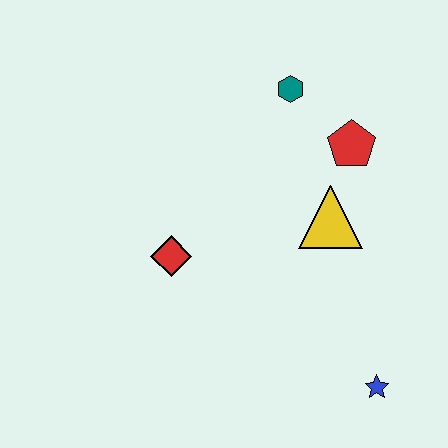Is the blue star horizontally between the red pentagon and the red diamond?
No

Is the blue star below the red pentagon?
Yes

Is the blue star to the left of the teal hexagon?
No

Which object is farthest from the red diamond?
The blue star is farthest from the red diamond.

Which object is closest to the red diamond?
The yellow triangle is closest to the red diamond.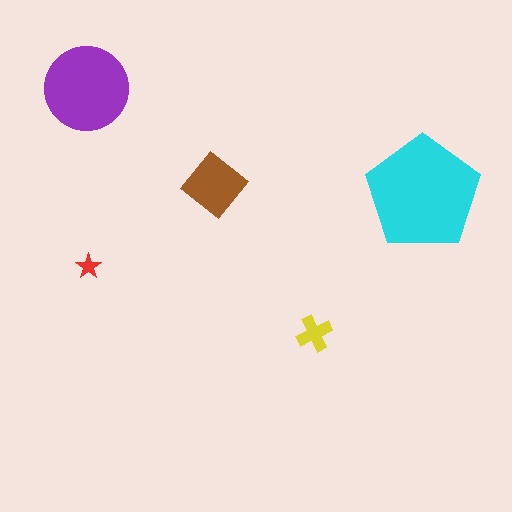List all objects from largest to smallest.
The cyan pentagon, the purple circle, the brown diamond, the yellow cross, the red star.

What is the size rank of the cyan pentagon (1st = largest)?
1st.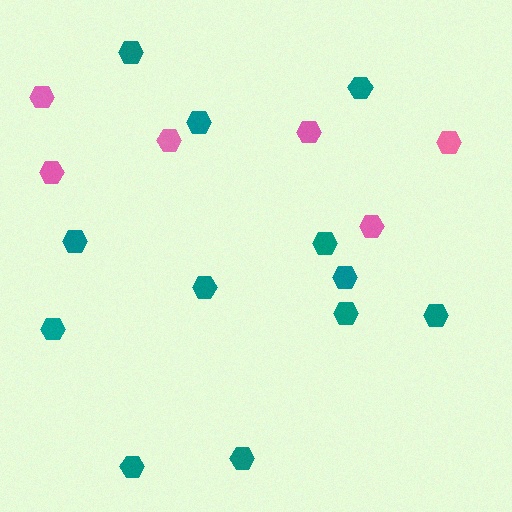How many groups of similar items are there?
There are 2 groups: one group of teal hexagons (12) and one group of pink hexagons (6).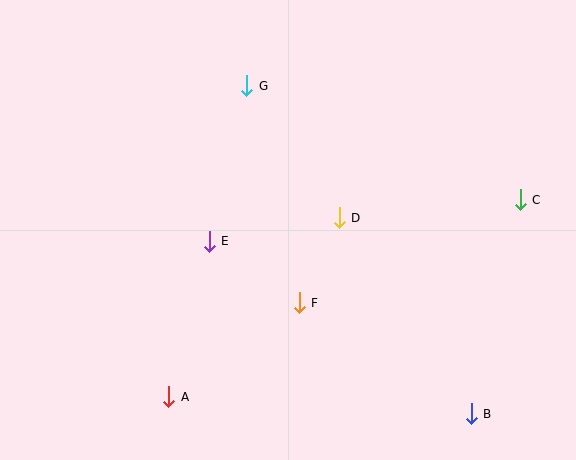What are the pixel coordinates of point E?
Point E is at (209, 241).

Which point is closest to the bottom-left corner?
Point A is closest to the bottom-left corner.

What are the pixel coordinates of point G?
Point G is at (247, 86).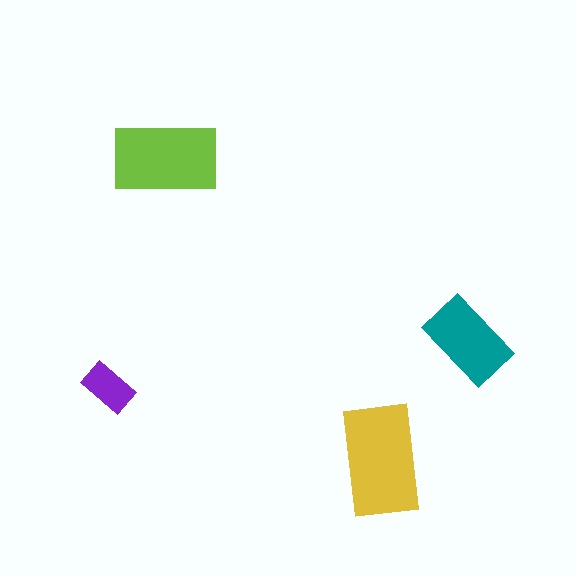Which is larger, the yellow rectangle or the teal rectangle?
The yellow one.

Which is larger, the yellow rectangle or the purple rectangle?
The yellow one.